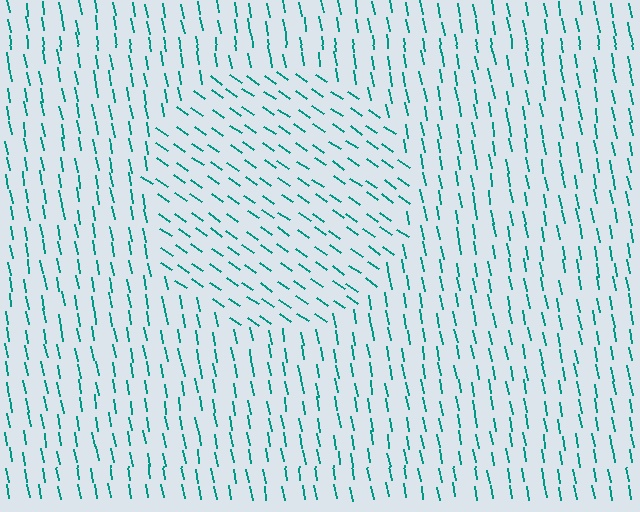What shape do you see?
I see a circle.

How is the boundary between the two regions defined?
The boundary is defined purely by a change in line orientation (approximately 45 degrees difference). All lines are the same color and thickness.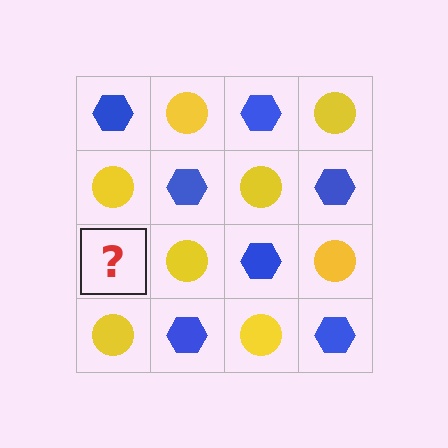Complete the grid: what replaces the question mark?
The question mark should be replaced with a blue hexagon.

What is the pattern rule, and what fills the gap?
The rule is that it alternates blue hexagon and yellow circle in a checkerboard pattern. The gap should be filled with a blue hexagon.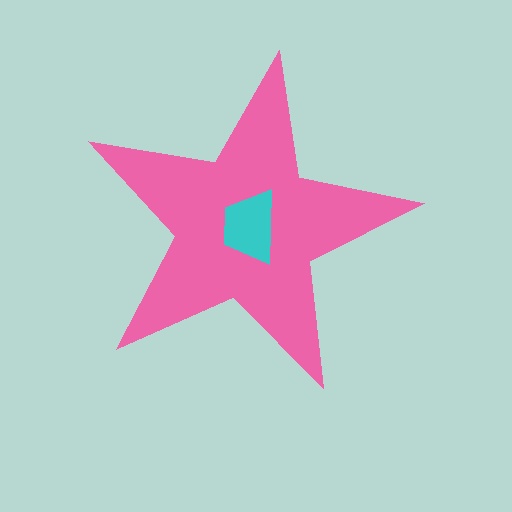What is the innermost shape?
The cyan trapezoid.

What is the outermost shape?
The pink star.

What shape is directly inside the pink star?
The cyan trapezoid.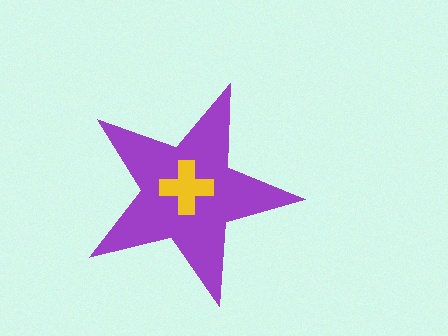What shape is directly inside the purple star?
The yellow cross.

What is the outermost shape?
The purple star.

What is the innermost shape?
The yellow cross.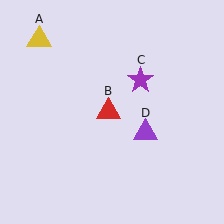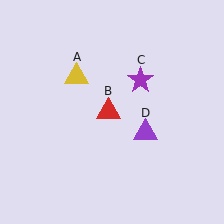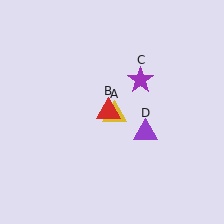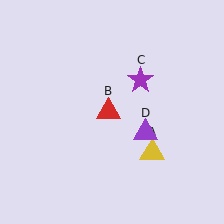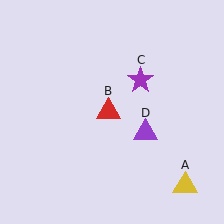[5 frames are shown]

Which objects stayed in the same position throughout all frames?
Red triangle (object B) and purple star (object C) and purple triangle (object D) remained stationary.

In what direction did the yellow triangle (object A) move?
The yellow triangle (object A) moved down and to the right.